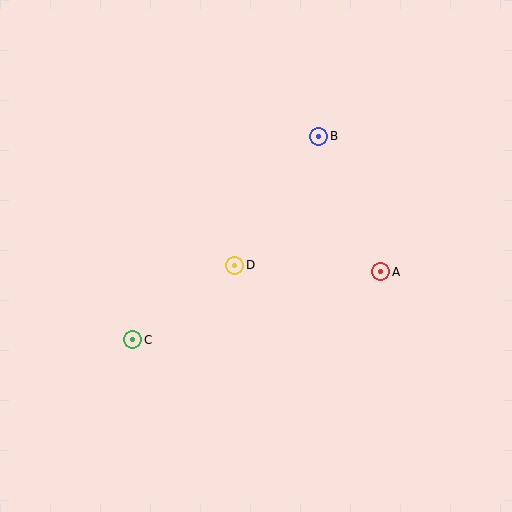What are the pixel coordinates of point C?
Point C is at (133, 340).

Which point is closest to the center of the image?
Point D at (235, 265) is closest to the center.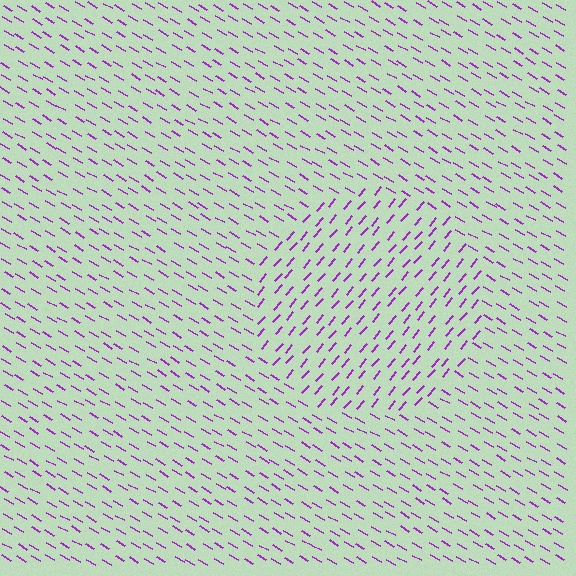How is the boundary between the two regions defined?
The boundary is defined purely by a change in line orientation (approximately 79 degrees difference). All lines are the same color and thickness.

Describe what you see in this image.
The image is filled with small purple line segments. A circle region in the image has lines oriented differently from the surrounding lines, creating a visible texture boundary.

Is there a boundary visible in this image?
Yes, there is a texture boundary formed by a change in line orientation.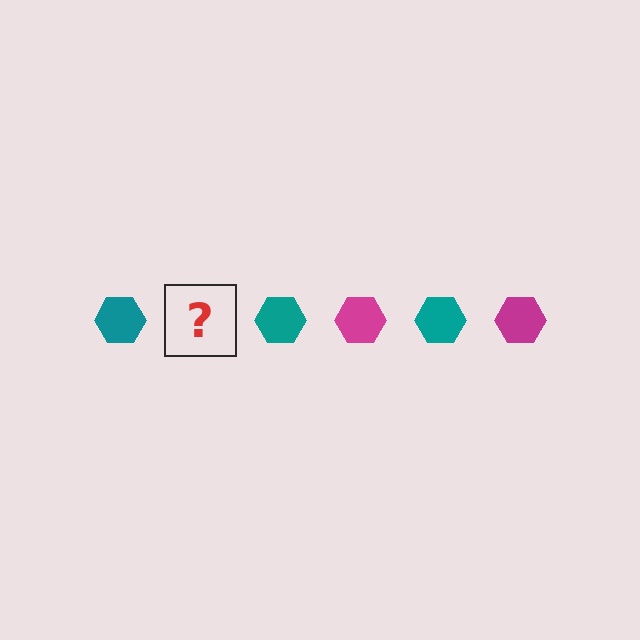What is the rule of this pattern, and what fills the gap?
The rule is that the pattern cycles through teal, magenta hexagons. The gap should be filled with a magenta hexagon.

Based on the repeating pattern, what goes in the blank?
The blank should be a magenta hexagon.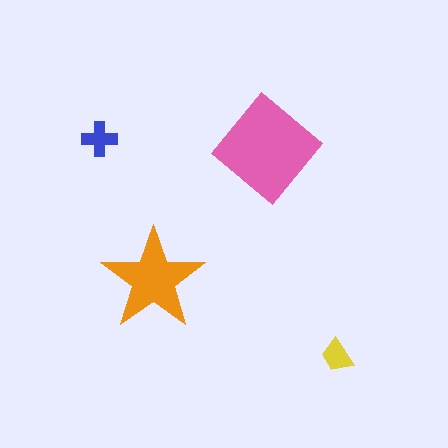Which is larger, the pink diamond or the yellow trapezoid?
The pink diamond.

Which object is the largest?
The pink diamond.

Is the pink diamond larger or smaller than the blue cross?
Larger.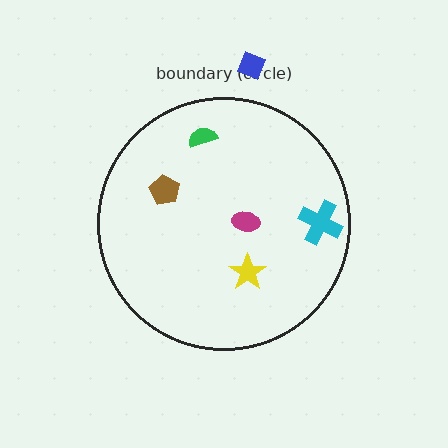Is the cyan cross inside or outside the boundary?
Inside.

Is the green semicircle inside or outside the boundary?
Inside.